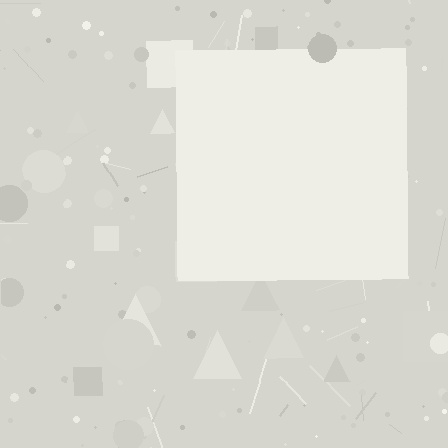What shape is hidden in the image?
A square is hidden in the image.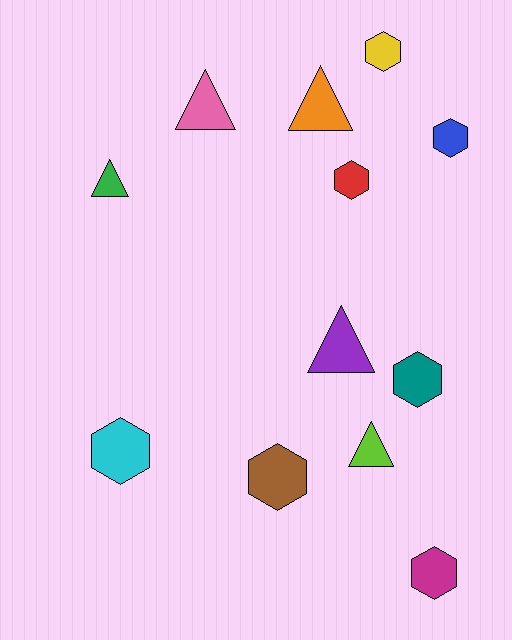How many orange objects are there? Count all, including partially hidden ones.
There is 1 orange object.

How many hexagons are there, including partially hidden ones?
There are 7 hexagons.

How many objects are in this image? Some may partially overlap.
There are 12 objects.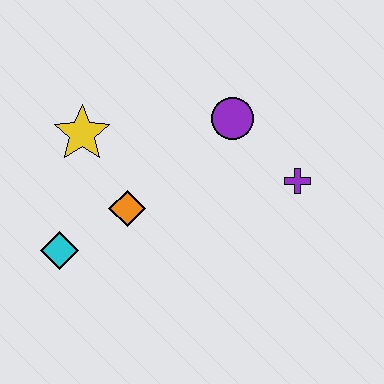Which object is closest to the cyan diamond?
The orange diamond is closest to the cyan diamond.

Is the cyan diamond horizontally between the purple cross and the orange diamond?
No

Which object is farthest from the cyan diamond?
The purple cross is farthest from the cyan diamond.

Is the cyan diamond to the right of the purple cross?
No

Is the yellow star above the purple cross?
Yes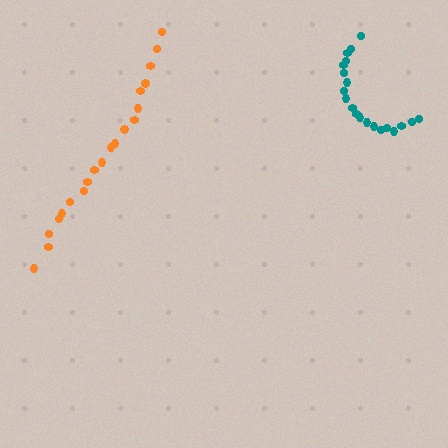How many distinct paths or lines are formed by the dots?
There are 2 distinct paths.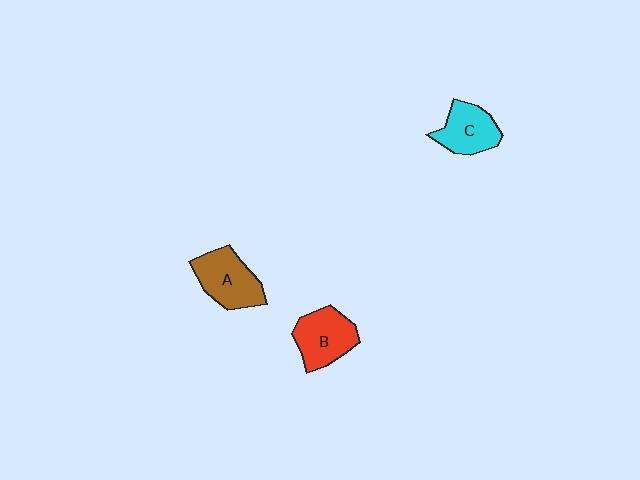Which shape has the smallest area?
Shape C (cyan).